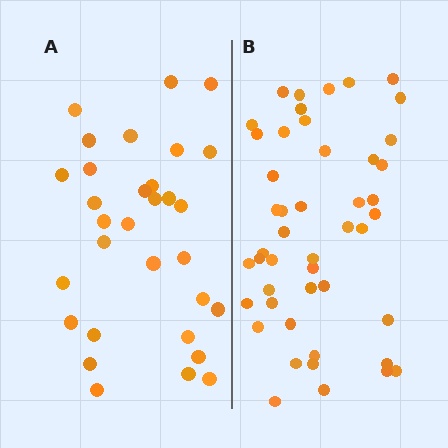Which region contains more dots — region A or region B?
Region B (the right region) has more dots.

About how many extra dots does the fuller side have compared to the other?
Region B has approximately 15 more dots than region A.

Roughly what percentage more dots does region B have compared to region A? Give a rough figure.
About 50% more.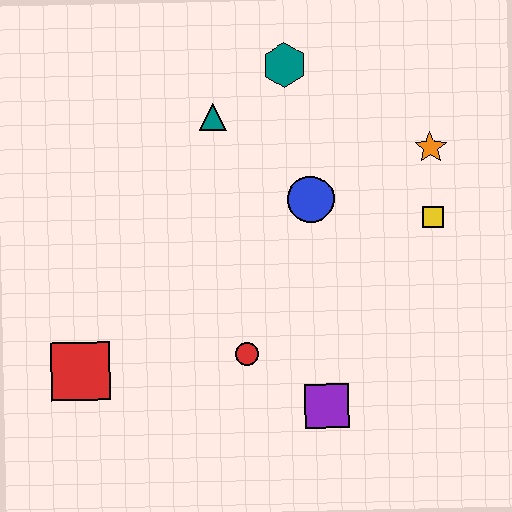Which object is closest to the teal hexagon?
The teal triangle is closest to the teal hexagon.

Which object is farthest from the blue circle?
The red square is farthest from the blue circle.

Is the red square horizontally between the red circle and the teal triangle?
No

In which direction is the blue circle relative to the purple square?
The blue circle is above the purple square.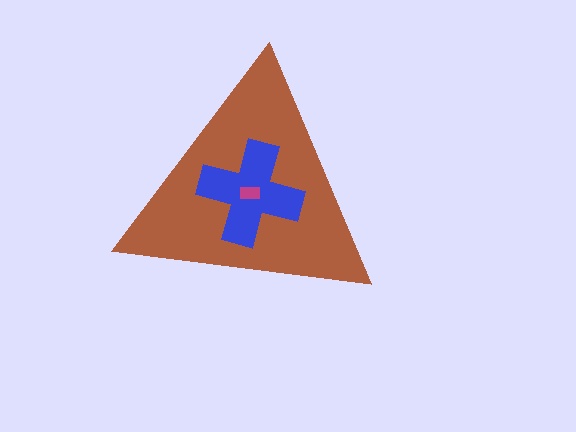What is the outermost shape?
The brown triangle.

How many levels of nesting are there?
3.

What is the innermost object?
The magenta rectangle.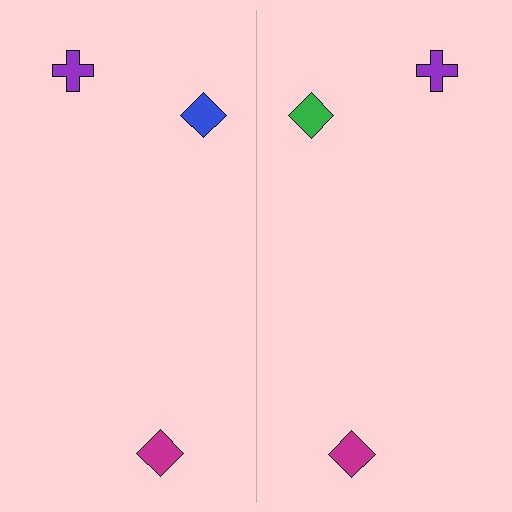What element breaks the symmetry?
The green diamond on the right side breaks the symmetry — its mirror counterpart is blue.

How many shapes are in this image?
There are 6 shapes in this image.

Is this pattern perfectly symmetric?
No, the pattern is not perfectly symmetric. The green diamond on the right side breaks the symmetry — its mirror counterpart is blue.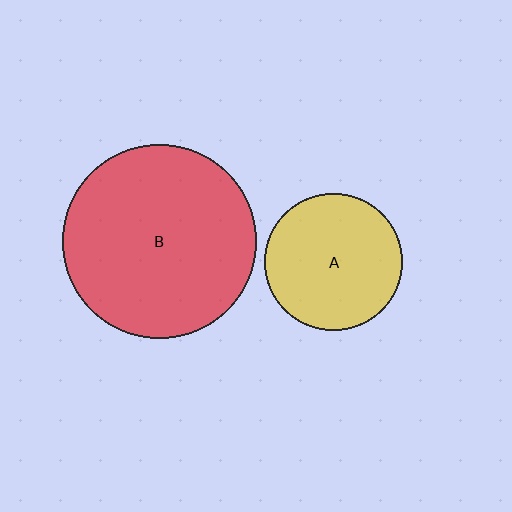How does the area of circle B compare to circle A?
Approximately 2.0 times.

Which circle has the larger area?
Circle B (red).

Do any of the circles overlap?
No, none of the circles overlap.